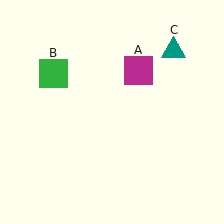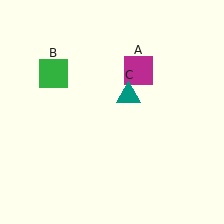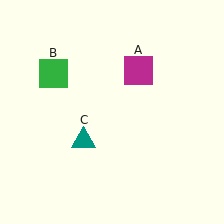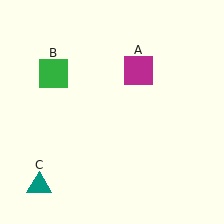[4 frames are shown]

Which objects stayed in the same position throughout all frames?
Magenta square (object A) and green square (object B) remained stationary.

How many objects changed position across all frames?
1 object changed position: teal triangle (object C).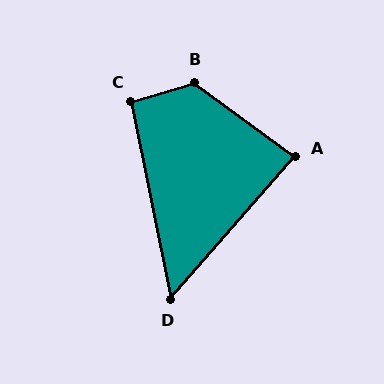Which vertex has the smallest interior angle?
D, at approximately 53 degrees.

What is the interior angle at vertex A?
Approximately 85 degrees (approximately right).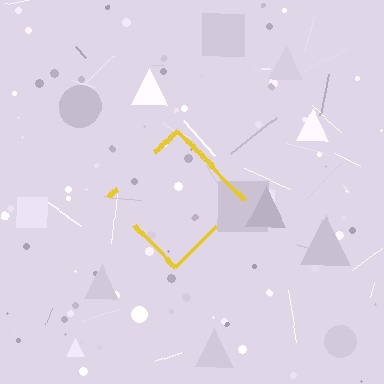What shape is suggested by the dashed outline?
The dashed outline suggests a diamond.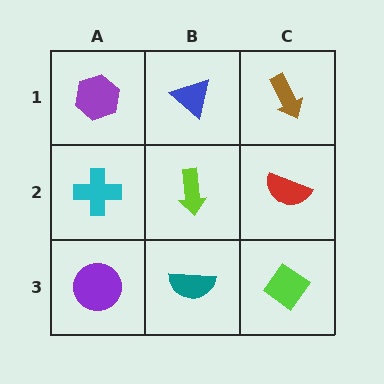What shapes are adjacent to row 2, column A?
A purple hexagon (row 1, column A), a purple circle (row 3, column A), a lime arrow (row 2, column B).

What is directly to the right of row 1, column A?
A blue triangle.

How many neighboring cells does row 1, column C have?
2.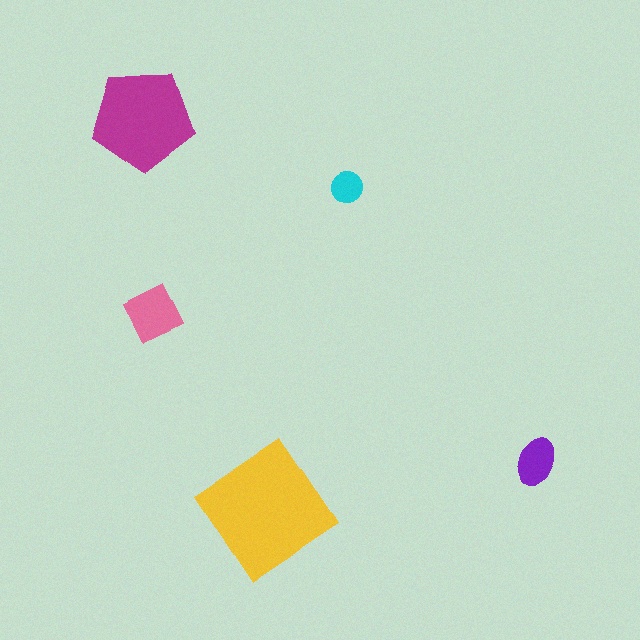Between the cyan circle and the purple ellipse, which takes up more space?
The purple ellipse.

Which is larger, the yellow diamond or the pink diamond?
The yellow diamond.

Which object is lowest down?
The yellow diamond is bottommost.